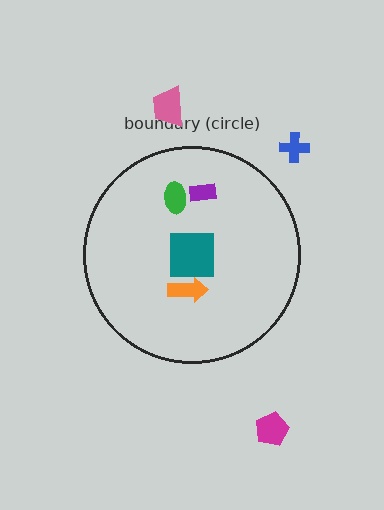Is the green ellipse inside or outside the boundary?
Inside.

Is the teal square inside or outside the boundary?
Inside.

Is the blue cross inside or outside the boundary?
Outside.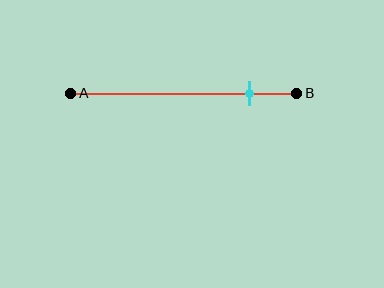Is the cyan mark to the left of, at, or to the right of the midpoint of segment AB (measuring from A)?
The cyan mark is to the right of the midpoint of segment AB.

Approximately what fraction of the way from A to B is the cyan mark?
The cyan mark is approximately 80% of the way from A to B.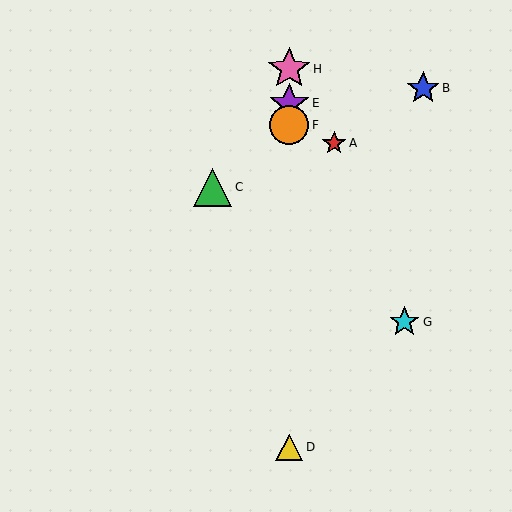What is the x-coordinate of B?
Object B is at x≈423.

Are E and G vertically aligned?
No, E is at x≈289 and G is at x≈404.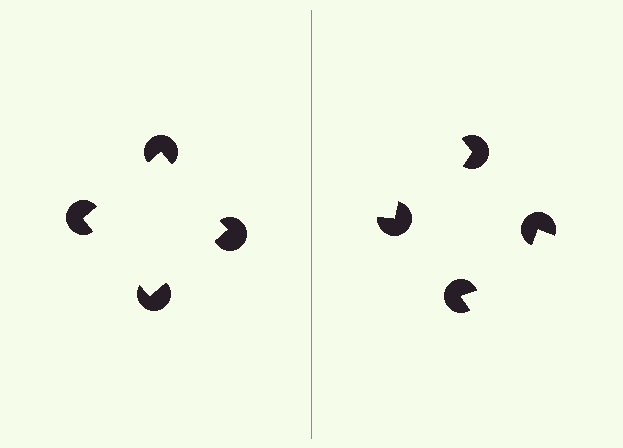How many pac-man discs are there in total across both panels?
8 — 4 on each side.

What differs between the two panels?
The pac-man discs are positioned identically on both sides; only the wedge orientations differ. On the left they align to a square; on the right they are misaligned.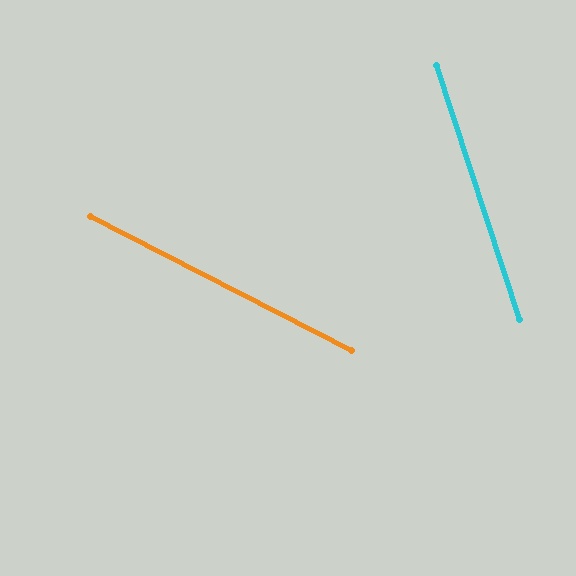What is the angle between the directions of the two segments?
Approximately 45 degrees.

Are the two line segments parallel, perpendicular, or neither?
Neither parallel nor perpendicular — they differ by about 45°.